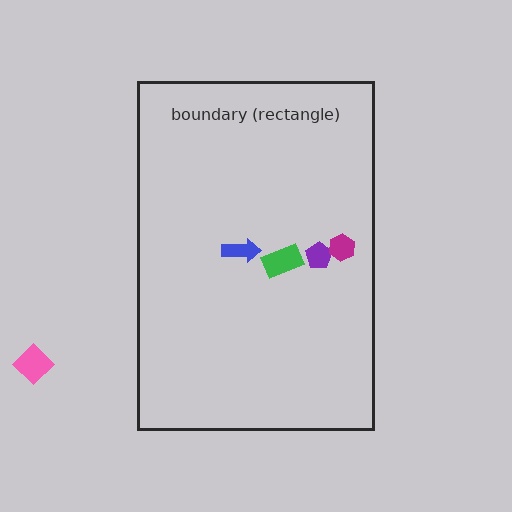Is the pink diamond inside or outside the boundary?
Outside.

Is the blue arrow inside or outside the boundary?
Inside.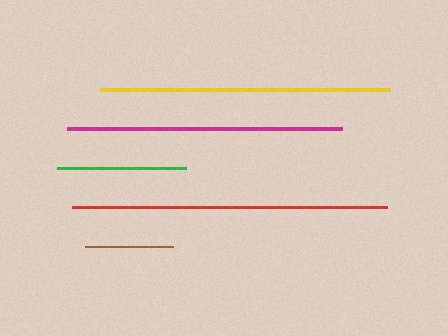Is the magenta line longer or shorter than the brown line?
The magenta line is longer than the brown line.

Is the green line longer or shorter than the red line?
The red line is longer than the green line.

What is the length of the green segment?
The green segment is approximately 129 pixels long.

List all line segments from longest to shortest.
From longest to shortest: red, yellow, magenta, green, brown.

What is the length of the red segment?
The red segment is approximately 315 pixels long.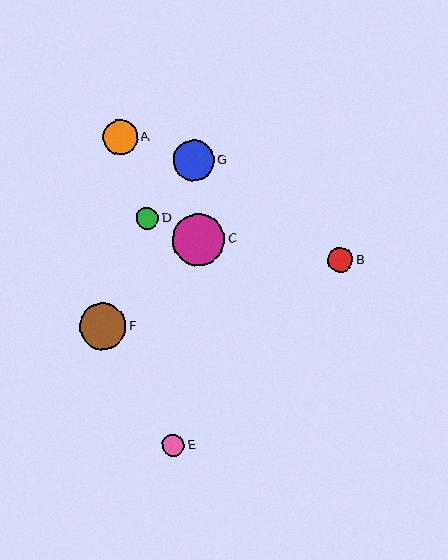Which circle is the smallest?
Circle D is the smallest with a size of approximately 22 pixels.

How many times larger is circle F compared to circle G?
Circle F is approximately 1.1 times the size of circle G.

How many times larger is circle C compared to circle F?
Circle C is approximately 1.1 times the size of circle F.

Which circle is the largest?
Circle C is the largest with a size of approximately 52 pixels.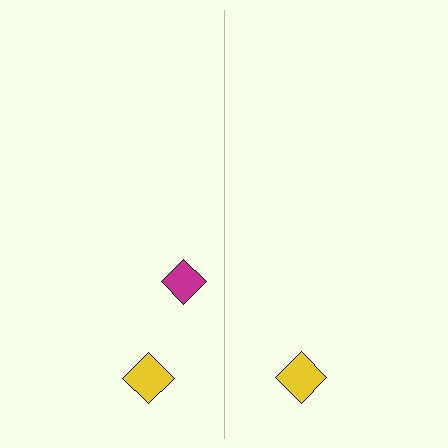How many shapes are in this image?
There are 3 shapes in this image.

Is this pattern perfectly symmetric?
No, the pattern is not perfectly symmetric. A magenta diamond is missing from the right side.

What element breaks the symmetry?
A magenta diamond is missing from the right side.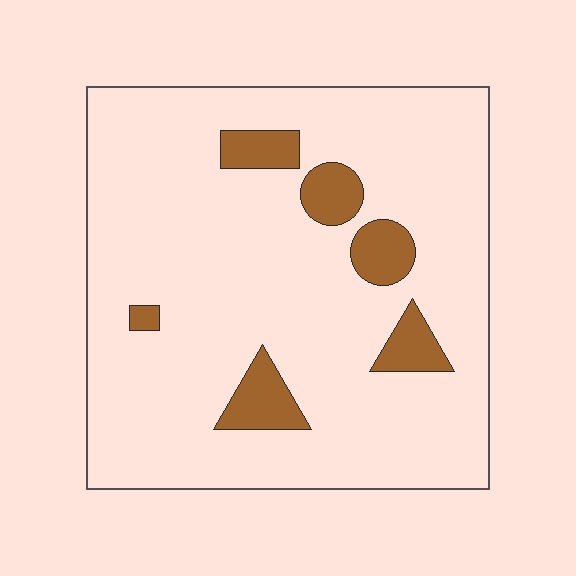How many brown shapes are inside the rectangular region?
6.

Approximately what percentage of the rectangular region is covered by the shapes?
Approximately 10%.